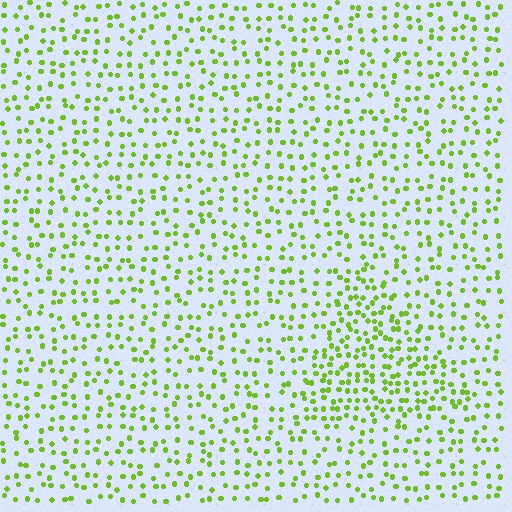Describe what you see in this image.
The image contains small lime elements arranged at two different densities. A triangle-shaped region is visible where the elements are more densely packed than the surrounding area.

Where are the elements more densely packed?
The elements are more densely packed inside the triangle boundary.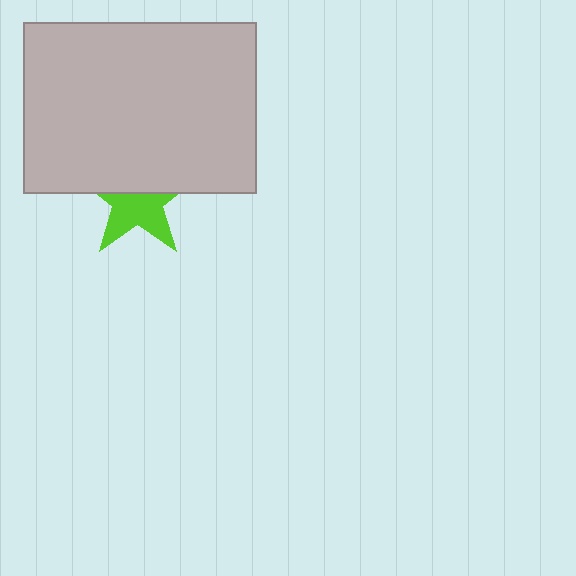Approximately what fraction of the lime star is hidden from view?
Roughly 47% of the lime star is hidden behind the light gray rectangle.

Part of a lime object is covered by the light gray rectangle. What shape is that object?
It is a star.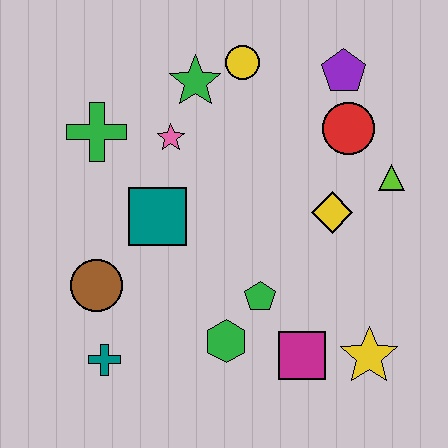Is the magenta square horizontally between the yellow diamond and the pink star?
Yes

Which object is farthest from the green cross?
The yellow star is farthest from the green cross.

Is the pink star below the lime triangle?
No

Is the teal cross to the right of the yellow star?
No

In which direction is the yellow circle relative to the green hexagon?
The yellow circle is above the green hexagon.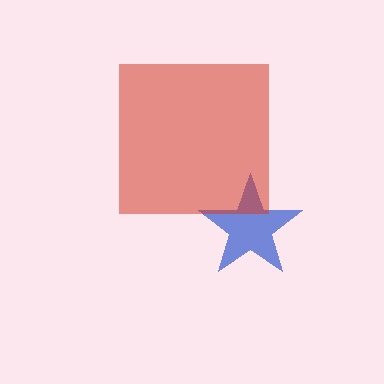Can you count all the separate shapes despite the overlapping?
Yes, there are 2 separate shapes.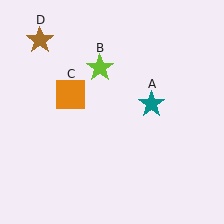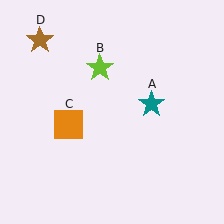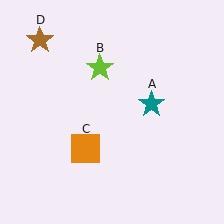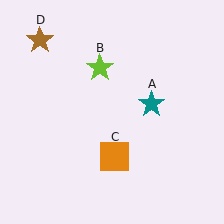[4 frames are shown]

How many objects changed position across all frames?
1 object changed position: orange square (object C).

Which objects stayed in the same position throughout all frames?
Teal star (object A) and lime star (object B) and brown star (object D) remained stationary.